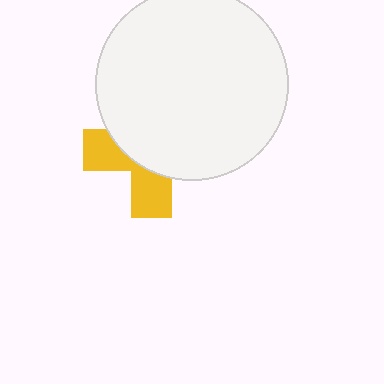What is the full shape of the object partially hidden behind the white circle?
The partially hidden object is a yellow cross.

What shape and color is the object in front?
The object in front is a white circle.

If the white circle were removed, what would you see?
You would see the complete yellow cross.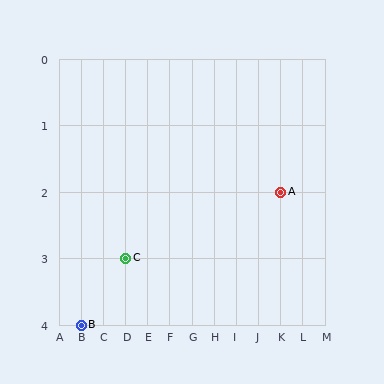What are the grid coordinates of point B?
Point B is at grid coordinates (B, 4).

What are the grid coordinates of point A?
Point A is at grid coordinates (K, 2).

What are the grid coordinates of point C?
Point C is at grid coordinates (D, 3).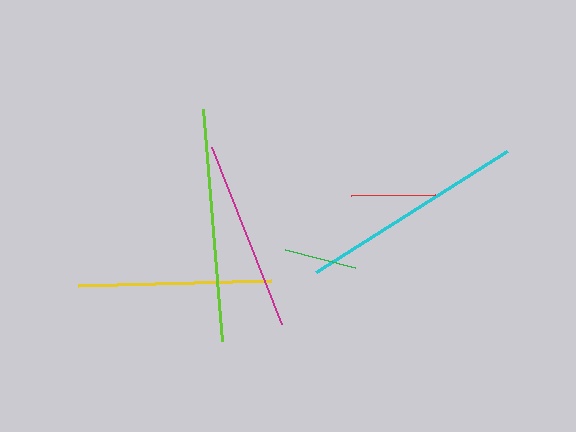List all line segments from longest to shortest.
From longest to shortest: lime, cyan, yellow, magenta, red, green.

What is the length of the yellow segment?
The yellow segment is approximately 193 pixels long.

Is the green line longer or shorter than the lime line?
The lime line is longer than the green line.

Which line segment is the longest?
The lime line is the longest at approximately 233 pixels.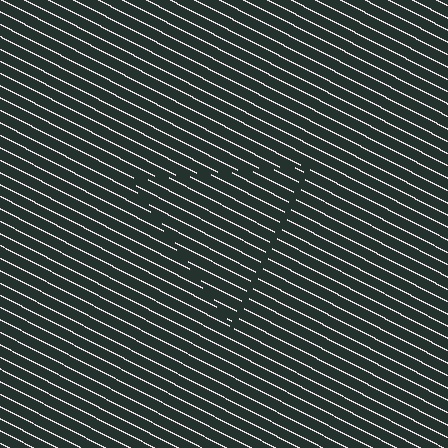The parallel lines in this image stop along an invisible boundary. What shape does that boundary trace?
An illusory triangle. The interior of the shape contains the same grating, shifted by half a period — the contour is defined by the phase discontinuity where line-ends from the inner and outer gratings abut.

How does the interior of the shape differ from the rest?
The interior of the shape contains the same grating, shifted by half a period — the contour is defined by the phase discontinuity where line-ends from the inner and outer gratings abut.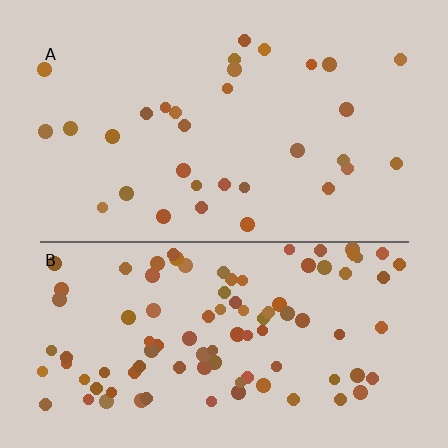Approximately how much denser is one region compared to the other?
Approximately 3.0× — region B over region A.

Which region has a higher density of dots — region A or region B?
B (the bottom).